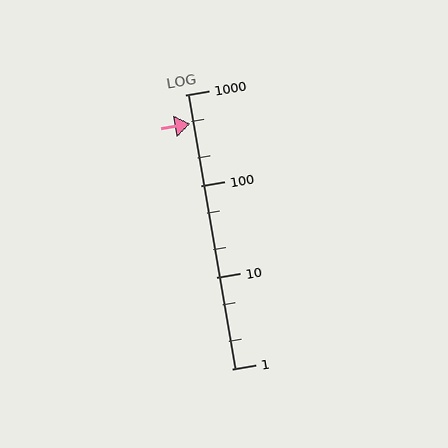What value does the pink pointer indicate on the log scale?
The pointer indicates approximately 480.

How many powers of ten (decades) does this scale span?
The scale spans 3 decades, from 1 to 1000.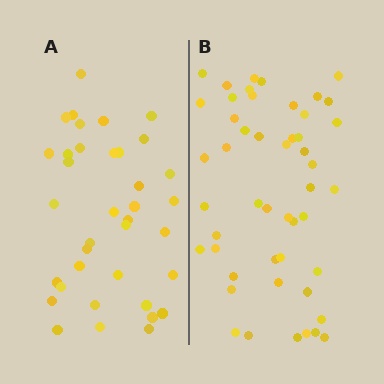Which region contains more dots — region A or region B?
Region B (the right region) has more dots.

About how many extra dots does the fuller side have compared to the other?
Region B has roughly 12 or so more dots than region A.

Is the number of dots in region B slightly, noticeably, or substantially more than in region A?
Region B has noticeably more, but not dramatically so. The ratio is roughly 1.3 to 1.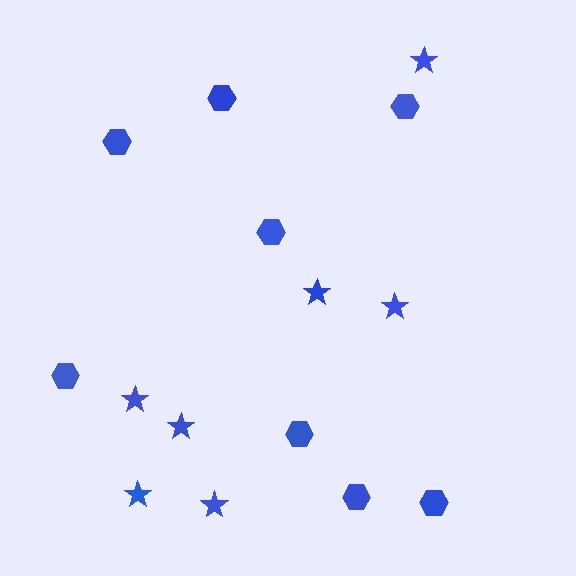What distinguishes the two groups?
There are 2 groups: one group of hexagons (8) and one group of stars (7).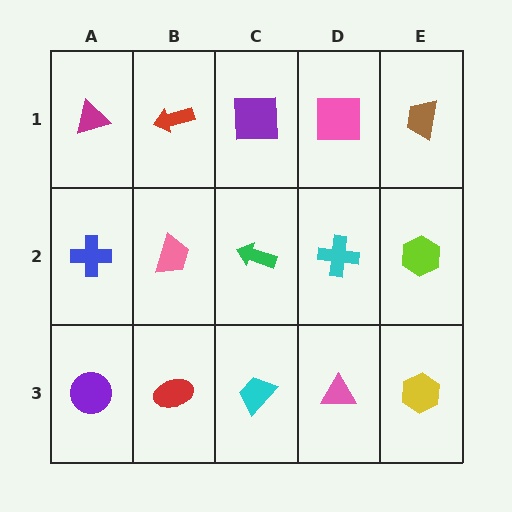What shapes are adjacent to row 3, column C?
A green arrow (row 2, column C), a red ellipse (row 3, column B), a pink triangle (row 3, column D).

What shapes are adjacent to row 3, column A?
A blue cross (row 2, column A), a red ellipse (row 3, column B).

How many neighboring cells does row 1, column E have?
2.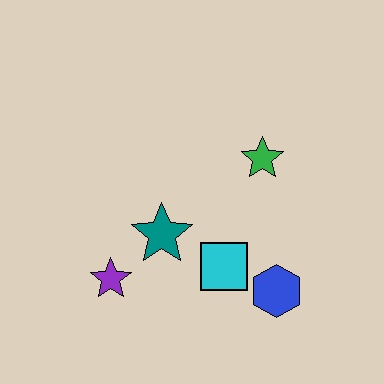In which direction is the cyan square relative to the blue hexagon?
The cyan square is to the left of the blue hexagon.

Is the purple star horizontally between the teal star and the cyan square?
No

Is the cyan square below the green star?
Yes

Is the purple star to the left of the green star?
Yes